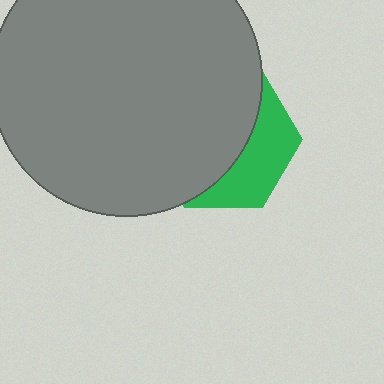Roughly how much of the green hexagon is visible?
A small part of it is visible (roughly 35%).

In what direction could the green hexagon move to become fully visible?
The green hexagon could move right. That would shift it out from behind the gray circle entirely.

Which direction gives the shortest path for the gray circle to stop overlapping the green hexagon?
Moving left gives the shortest separation.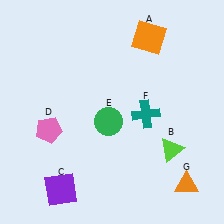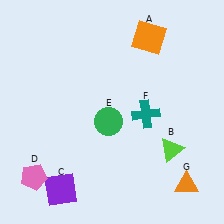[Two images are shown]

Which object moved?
The pink pentagon (D) moved down.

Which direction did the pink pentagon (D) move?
The pink pentagon (D) moved down.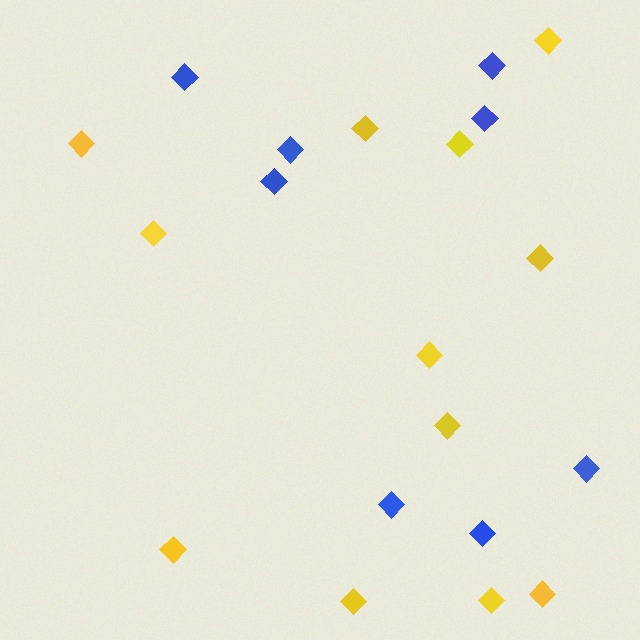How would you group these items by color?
There are 2 groups: one group of yellow diamonds (12) and one group of blue diamonds (8).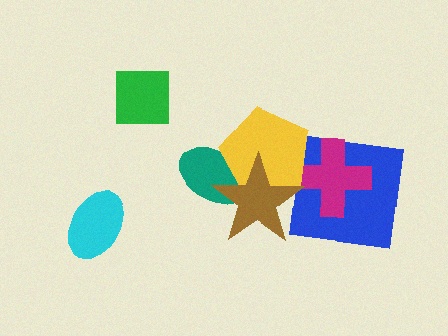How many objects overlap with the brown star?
3 objects overlap with the brown star.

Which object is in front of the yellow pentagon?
The brown star is in front of the yellow pentagon.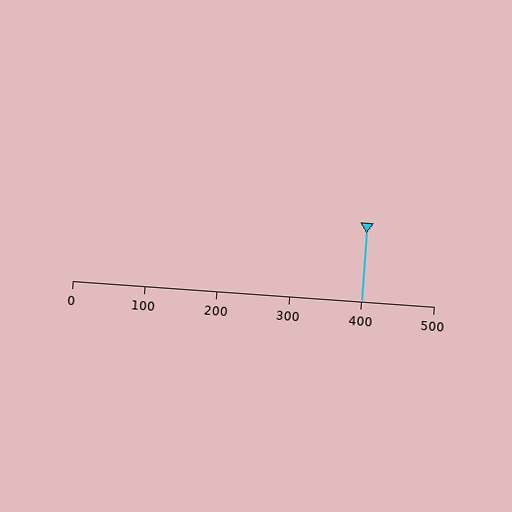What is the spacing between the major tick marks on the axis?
The major ticks are spaced 100 apart.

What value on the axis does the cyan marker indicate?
The marker indicates approximately 400.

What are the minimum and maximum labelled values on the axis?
The axis runs from 0 to 500.